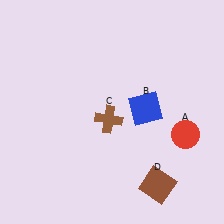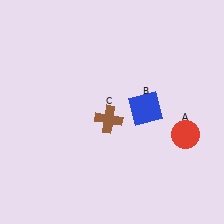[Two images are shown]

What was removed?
The brown square (D) was removed in Image 2.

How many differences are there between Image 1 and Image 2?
There is 1 difference between the two images.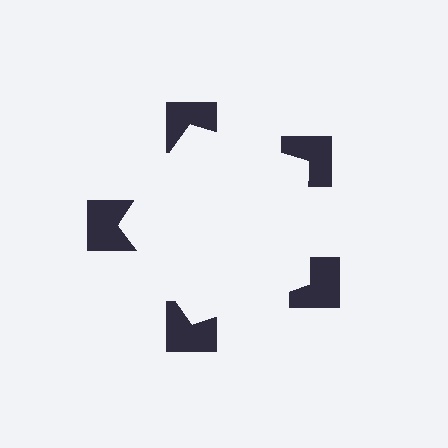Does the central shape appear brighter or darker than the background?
It typically appears slightly brighter than the background, even though no actual brightness change is drawn.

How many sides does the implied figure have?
5 sides.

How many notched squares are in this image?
There are 5 — one at each vertex of the illusory pentagon.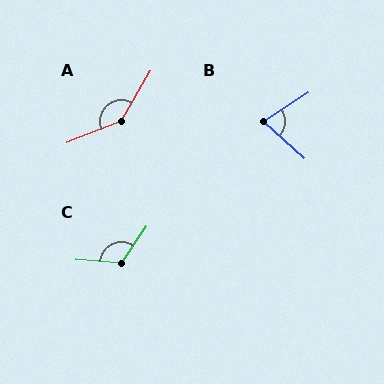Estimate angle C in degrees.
Approximately 120 degrees.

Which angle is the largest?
A, at approximately 143 degrees.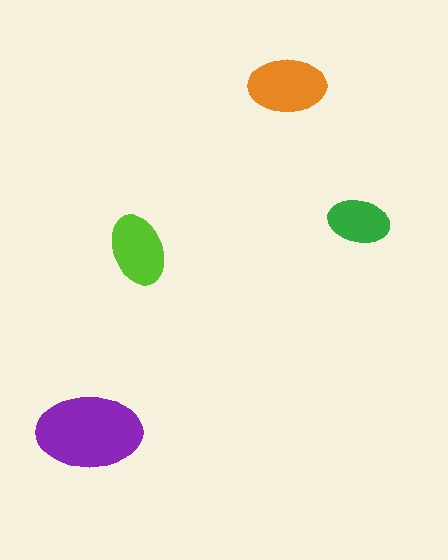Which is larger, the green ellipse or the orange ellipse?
The orange one.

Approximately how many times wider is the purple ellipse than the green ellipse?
About 1.5 times wider.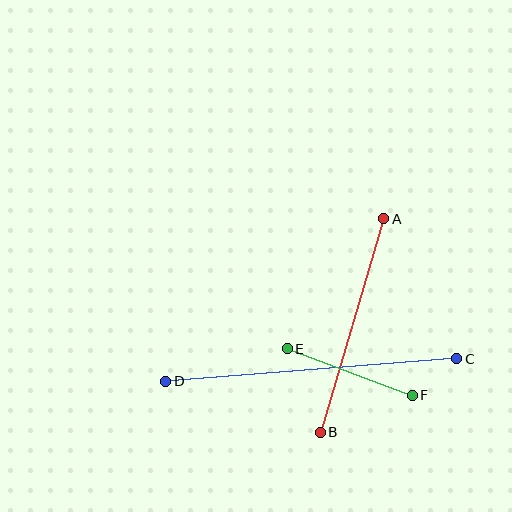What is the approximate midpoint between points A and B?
The midpoint is at approximately (352, 326) pixels.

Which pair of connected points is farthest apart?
Points C and D are farthest apart.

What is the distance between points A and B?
The distance is approximately 223 pixels.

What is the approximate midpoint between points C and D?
The midpoint is at approximately (311, 370) pixels.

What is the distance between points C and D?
The distance is approximately 292 pixels.